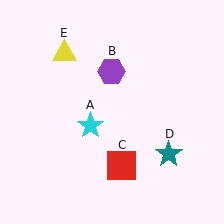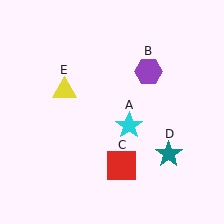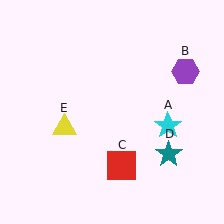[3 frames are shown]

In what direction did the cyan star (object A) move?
The cyan star (object A) moved right.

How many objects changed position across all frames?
3 objects changed position: cyan star (object A), purple hexagon (object B), yellow triangle (object E).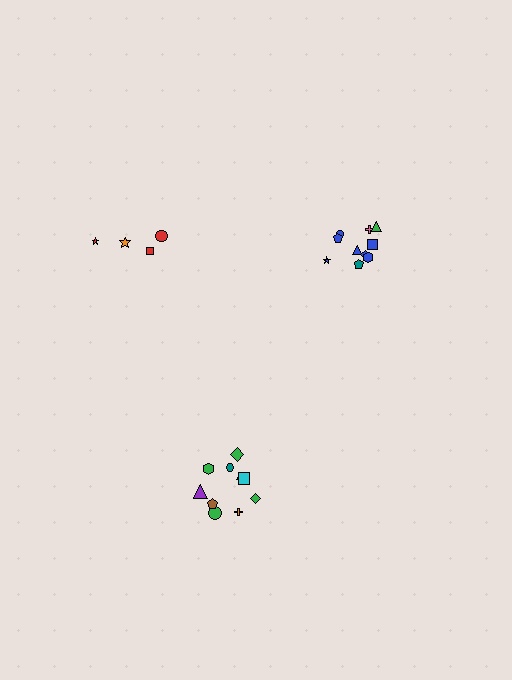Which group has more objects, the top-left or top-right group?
The top-right group.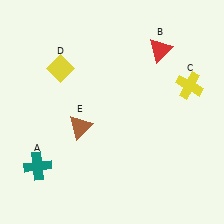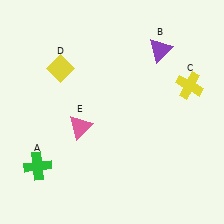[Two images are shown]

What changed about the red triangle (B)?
In Image 1, B is red. In Image 2, it changed to purple.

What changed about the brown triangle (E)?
In Image 1, E is brown. In Image 2, it changed to pink.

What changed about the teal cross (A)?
In Image 1, A is teal. In Image 2, it changed to green.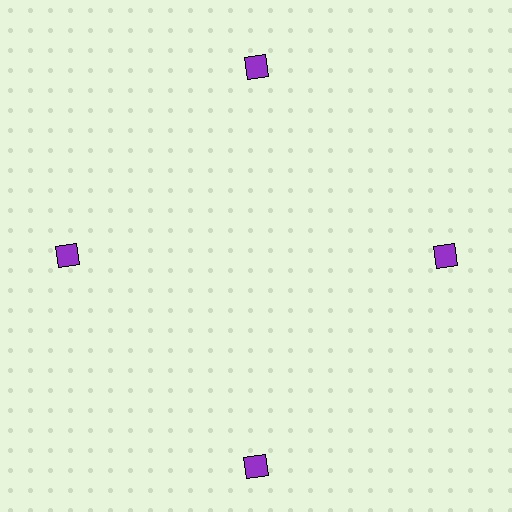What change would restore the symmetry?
The symmetry would be restored by moving it inward, back onto the ring so that all 4 diamonds sit at equal angles and equal distance from the center.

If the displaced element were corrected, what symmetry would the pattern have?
It would have 4-fold rotational symmetry — the pattern would map onto itself every 90 degrees.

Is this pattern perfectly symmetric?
No. The 4 purple diamonds are arranged in a ring, but one element near the 6 o'clock position is pushed outward from the center, breaking the 4-fold rotational symmetry.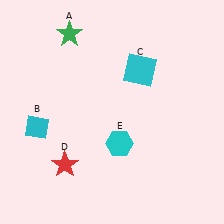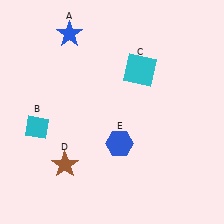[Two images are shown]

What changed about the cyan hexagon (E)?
In Image 1, E is cyan. In Image 2, it changed to blue.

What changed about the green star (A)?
In Image 1, A is green. In Image 2, it changed to blue.